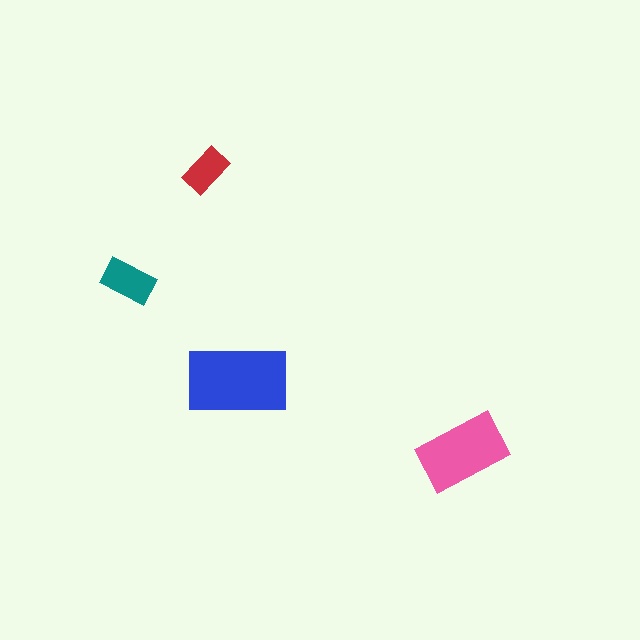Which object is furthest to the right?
The pink rectangle is rightmost.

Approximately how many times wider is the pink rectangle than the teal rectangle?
About 1.5 times wider.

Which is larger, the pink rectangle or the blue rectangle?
The blue one.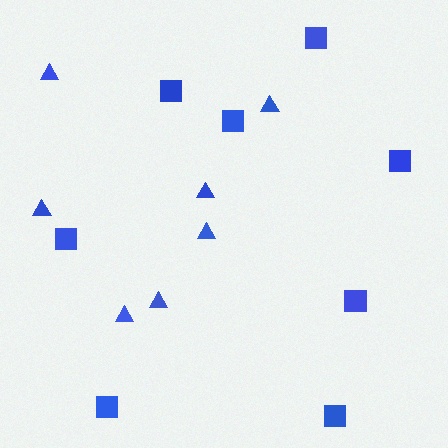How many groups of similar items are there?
There are 2 groups: one group of triangles (7) and one group of squares (8).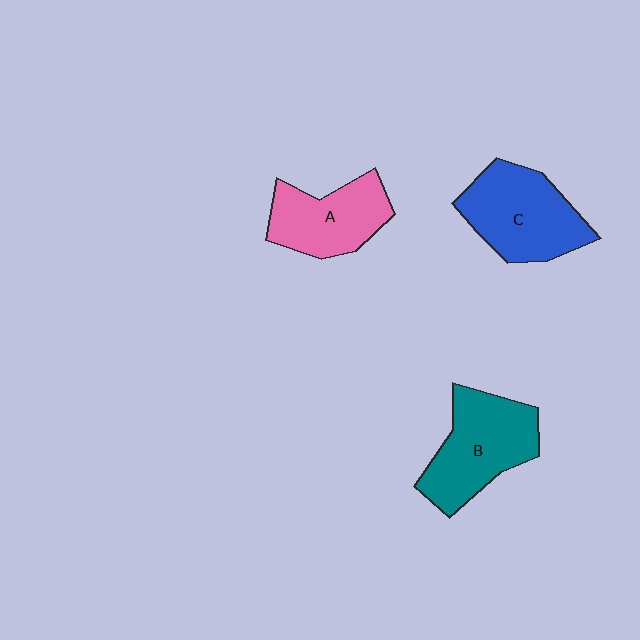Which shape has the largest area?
Shape C (blue).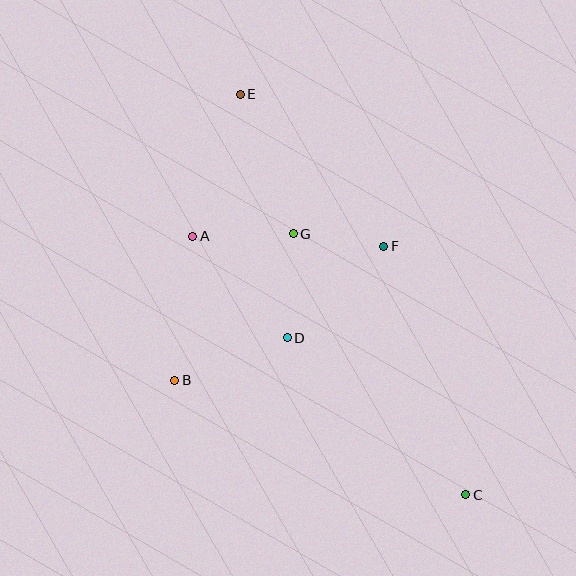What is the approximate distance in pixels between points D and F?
The distance between D and F is approximately 133 pixels.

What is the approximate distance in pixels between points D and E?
The distance between D and E is approximately 248 pixels.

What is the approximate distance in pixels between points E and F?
The distance between E and F is approximately 209 pixels.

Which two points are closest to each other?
Points F and G are closest to each other.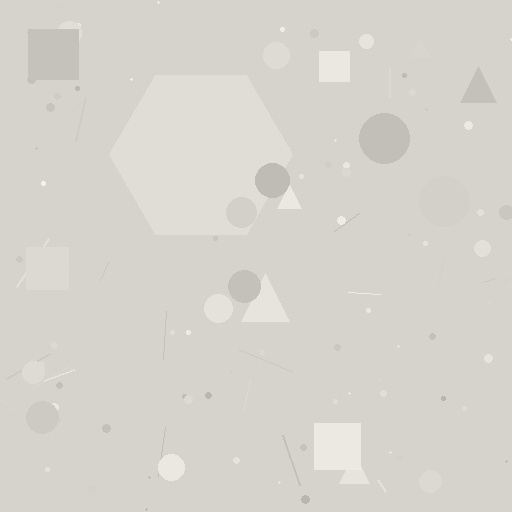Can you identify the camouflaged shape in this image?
The camouflaged shape is a hexagon.